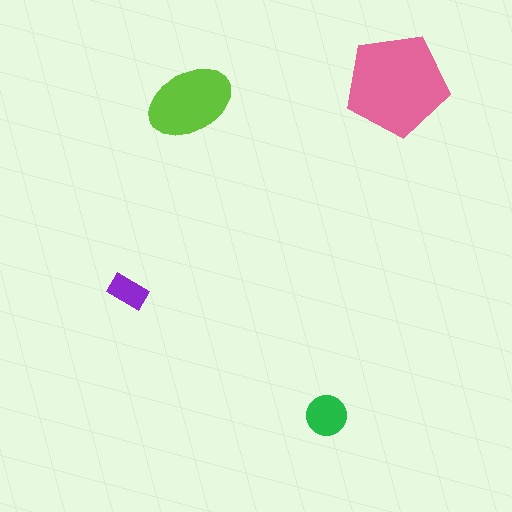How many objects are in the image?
There are 4 objects in the image.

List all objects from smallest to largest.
The purple rectangle, the green circle, the lime ellipse, the pink pentagon.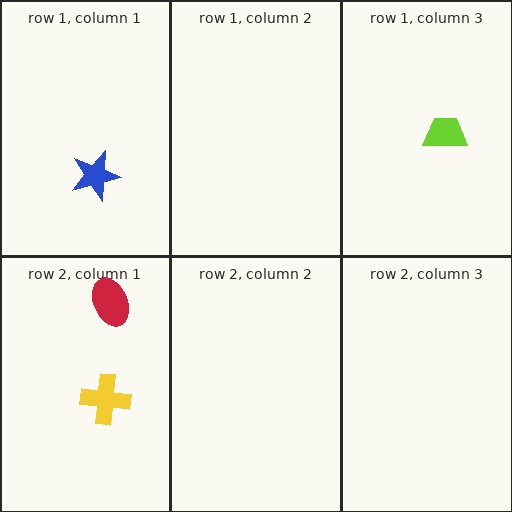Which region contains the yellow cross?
The row 2, column 1 region.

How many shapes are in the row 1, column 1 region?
1.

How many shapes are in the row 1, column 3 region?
1.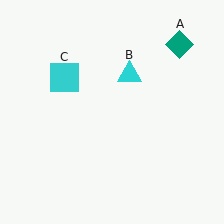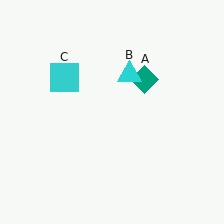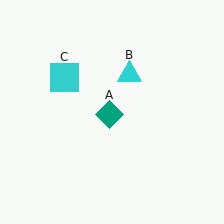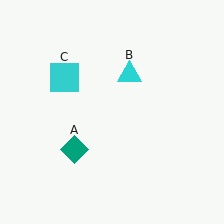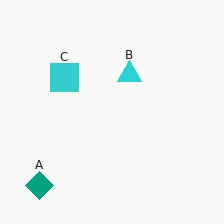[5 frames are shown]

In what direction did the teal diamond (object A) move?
The teal diamond (object A) moved down and to the left.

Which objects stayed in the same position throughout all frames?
Cyan triangle (object B) and cyan square (object C) remained stationary.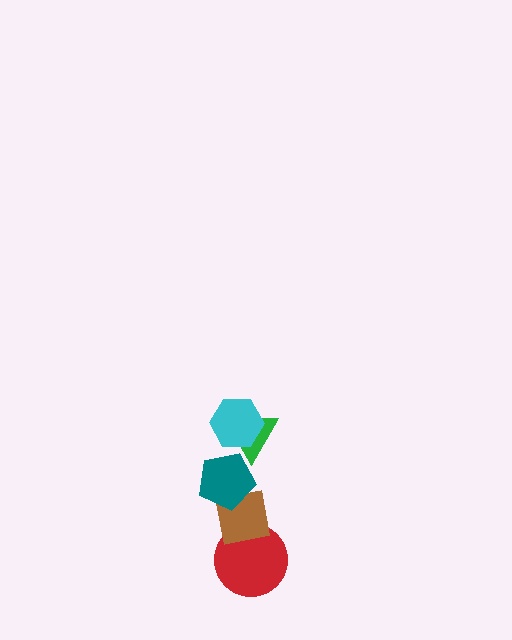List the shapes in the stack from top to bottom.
From top to bottom: the cyan hexagon, the green triangle, the teal pentagon, the brown square, the red circle.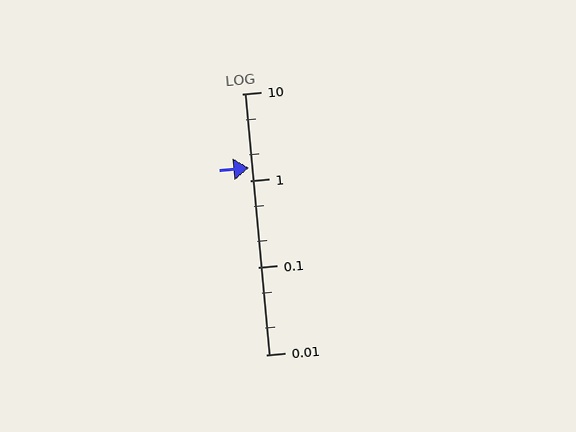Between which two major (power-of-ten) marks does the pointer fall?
The pointer is between 1 and 10.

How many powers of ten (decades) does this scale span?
The scale spans 3 decades, from 0.01 to 10.